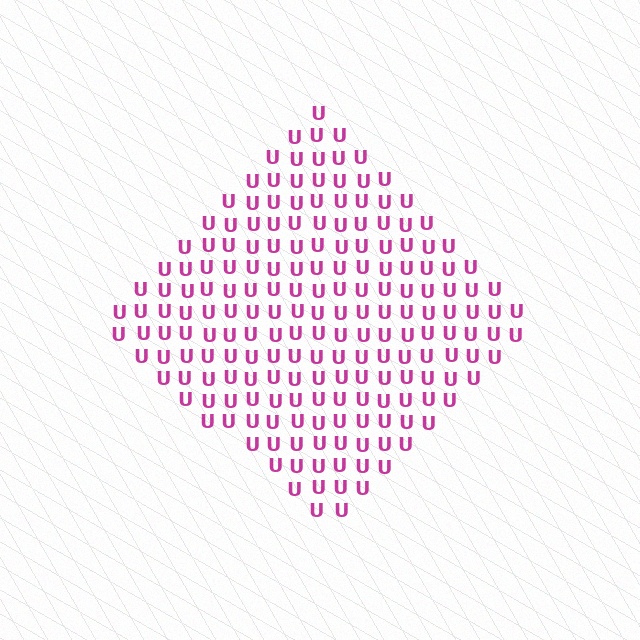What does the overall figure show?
The overall figure shows a diamond.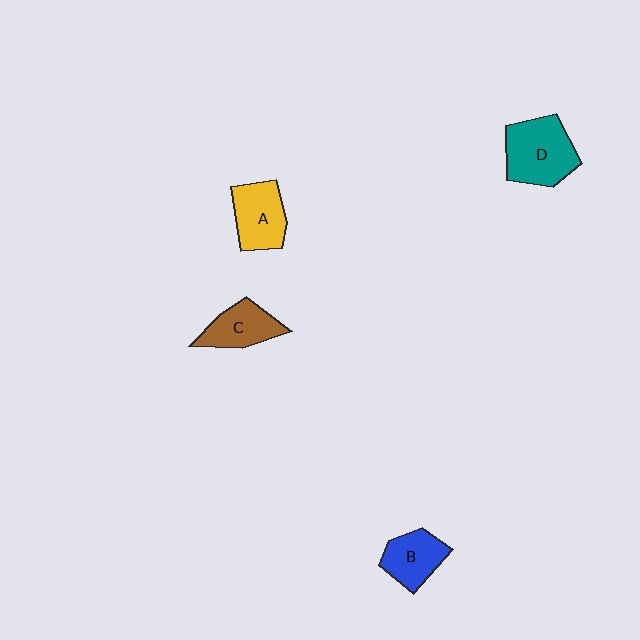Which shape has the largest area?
Shape D (teal).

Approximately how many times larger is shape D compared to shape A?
Approximately 1.3 times.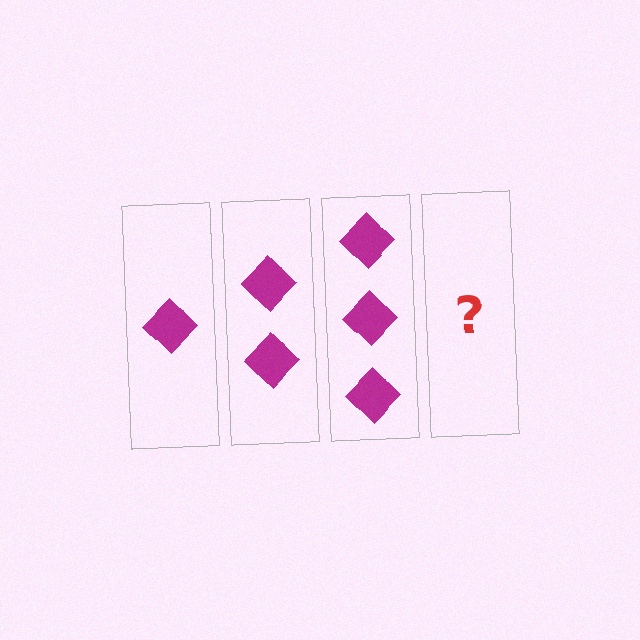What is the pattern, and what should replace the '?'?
The pattern is that each step adds one more diamond. The '?' should be 4 diamonds.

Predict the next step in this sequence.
The next step is 4 diamonds.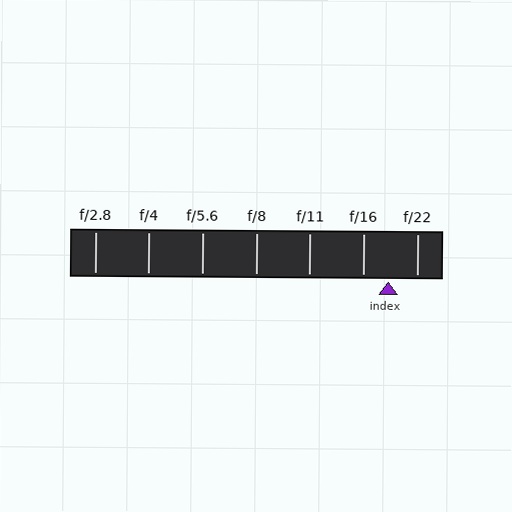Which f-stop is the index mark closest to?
The index mark is closest to f/16.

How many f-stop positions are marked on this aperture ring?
There are 7 f-stop positions marked.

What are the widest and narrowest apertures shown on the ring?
The widest aperture shown is f/2.8 and the narrowest is f/22.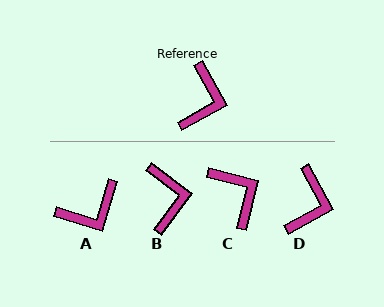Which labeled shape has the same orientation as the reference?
D.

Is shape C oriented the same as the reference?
No, it is off by about 47 degrees.